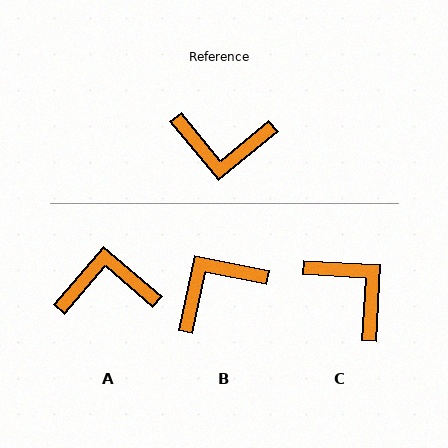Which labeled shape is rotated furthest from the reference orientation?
A, about 170 degrees away.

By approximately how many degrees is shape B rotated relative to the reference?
Approximately 141 degrees clockwise.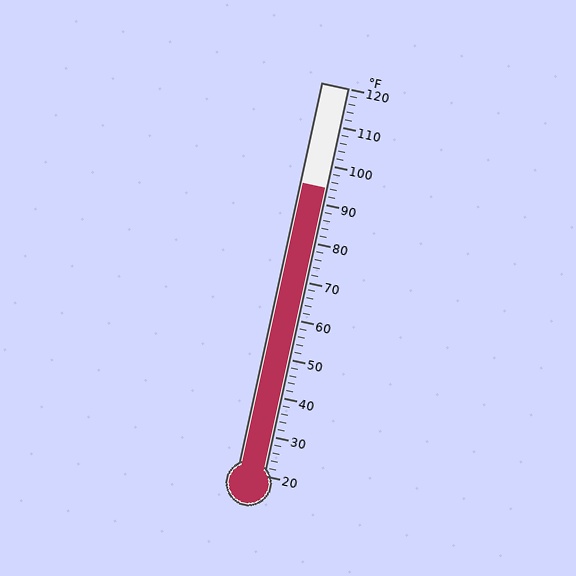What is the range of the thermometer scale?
The thermometer scale ranges from 20°F to 120°F.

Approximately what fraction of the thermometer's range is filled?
The thermometer is filled to approximately 75% of its range.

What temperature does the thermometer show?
The thermometer shows approximately 94°F.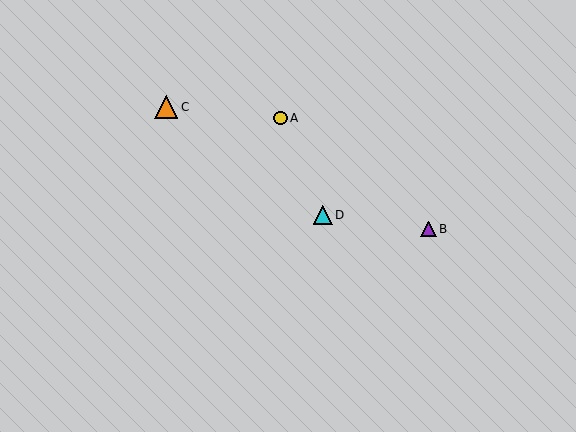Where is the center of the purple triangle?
The center of the purple triangle is at (428, 229).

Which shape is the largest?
The orange triangle (labeled C) is the largest.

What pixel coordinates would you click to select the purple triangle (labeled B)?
Click at (428, 229) to select the purple triangle B.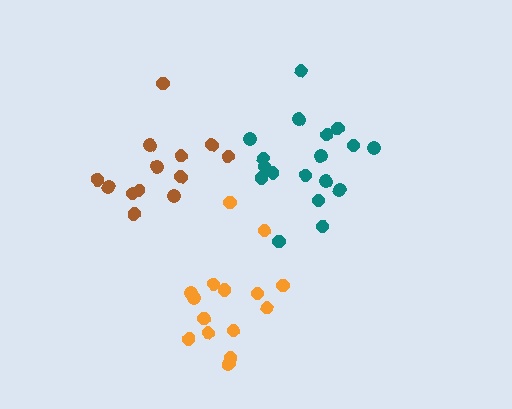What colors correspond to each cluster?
The clusters are colored: brown, teal, orange.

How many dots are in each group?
Group 1: 13 dots, Group 2: 18 dots, Group 3: 15 dots (46 total).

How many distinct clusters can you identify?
There are 3 distinct clusters.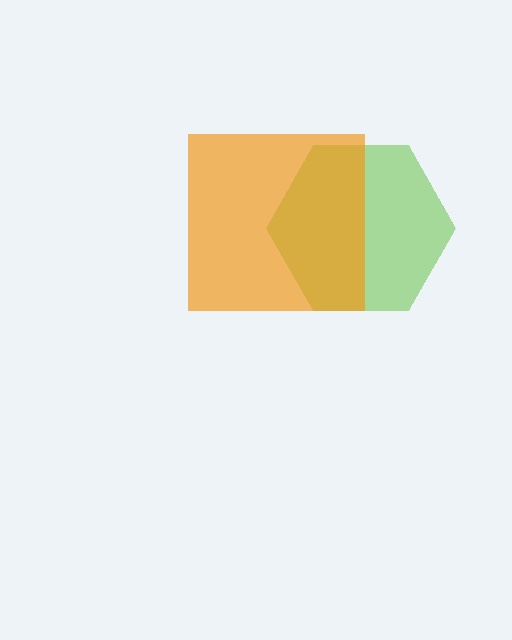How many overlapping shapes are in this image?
There are 2 overlapping shapes in the image.